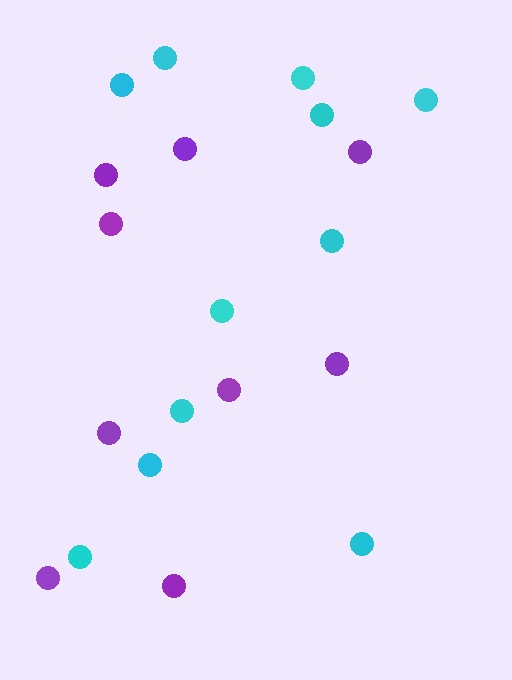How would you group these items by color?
There are 2 groups: one group of purple circles (9) and one group of cyan circles (11).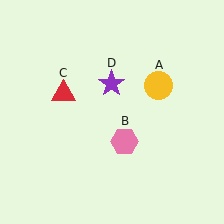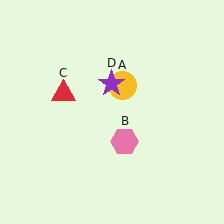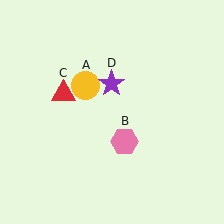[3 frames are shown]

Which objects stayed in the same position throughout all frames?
Pink hexagon (object B) and red triangle (object C) and purple star (object D) remained stationary.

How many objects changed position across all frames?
1 object changed position: yellow circle (object A).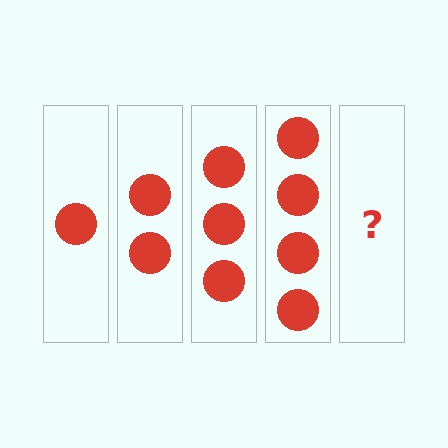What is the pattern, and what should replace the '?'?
The pattern is that each step adds one more circle. The '?' should be 5 circles.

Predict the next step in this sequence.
The next step is 5 circles.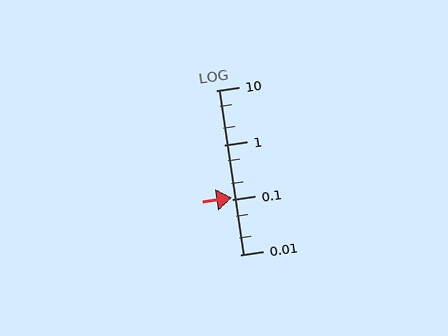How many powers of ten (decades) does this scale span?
The scale spans 3 decades, from 0.01 to 10.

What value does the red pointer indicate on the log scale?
The pointer indicates approximately 0.11.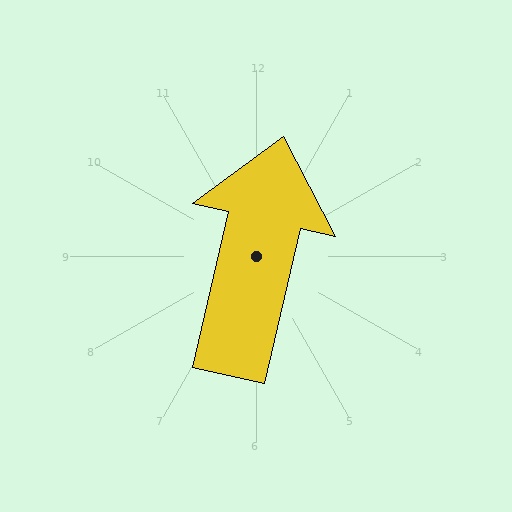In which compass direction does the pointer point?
North.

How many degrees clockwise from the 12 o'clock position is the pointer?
Approximately 13 degrees.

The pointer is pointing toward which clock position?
Roughly 12 o'clock.